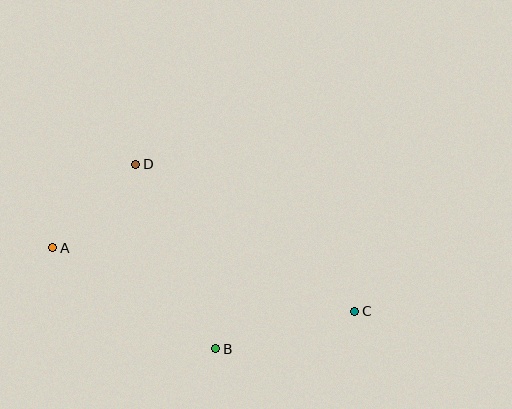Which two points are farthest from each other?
Points A and C are farthest from each other.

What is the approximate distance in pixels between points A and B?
The distance between A and B is approximately 192 pixels.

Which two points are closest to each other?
Points A and D are closest to each other.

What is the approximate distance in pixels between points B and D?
The distance between B and D is approximately 201 pixels.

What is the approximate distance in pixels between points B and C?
The distance between B and C is approximately 144 pixels.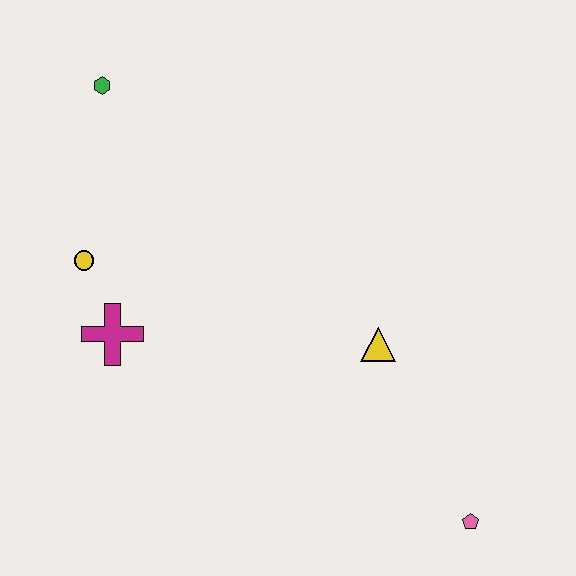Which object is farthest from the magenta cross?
The pink pentagon is farthest from the magenta cross.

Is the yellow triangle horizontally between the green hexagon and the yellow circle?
No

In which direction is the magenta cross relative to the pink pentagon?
The magenta cross is to the left of the pink pentagon.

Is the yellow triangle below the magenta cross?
Yes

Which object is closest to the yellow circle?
The magenta cross is closest to the yellow circle.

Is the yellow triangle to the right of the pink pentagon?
No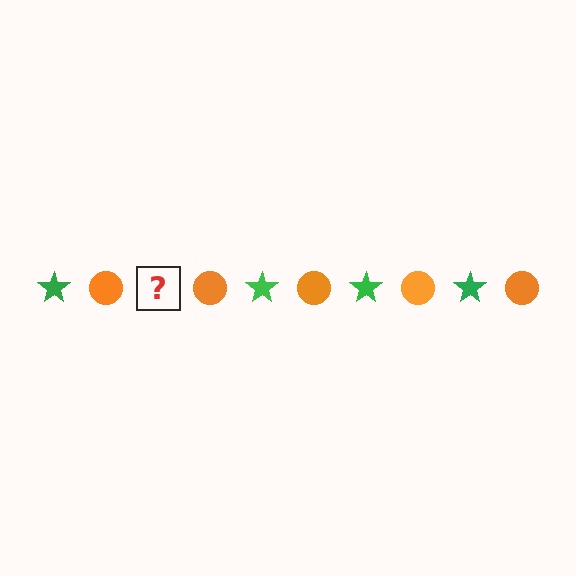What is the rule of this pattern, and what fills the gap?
The rule is that the pattern alternates between green star and orange circle. The gap should be filled with a green star.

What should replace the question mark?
The question mark should be replaced with a green star.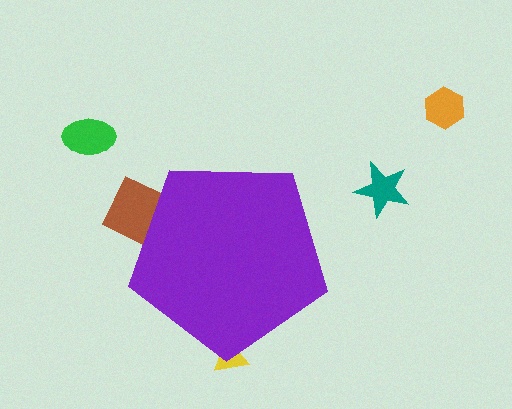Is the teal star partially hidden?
No, the teal star is fully visible.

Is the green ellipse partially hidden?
No, the green ellipse is fully visible.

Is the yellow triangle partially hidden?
Yes, the yellow triangle is partially hidden behind the purple pentagon.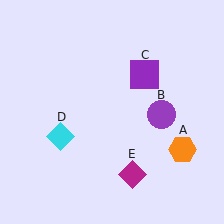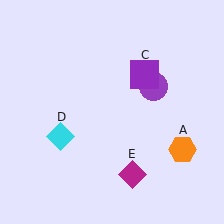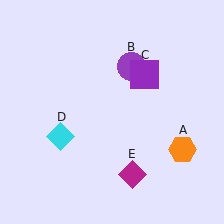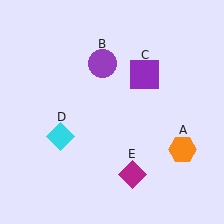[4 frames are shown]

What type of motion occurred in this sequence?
The purple circle (object B) rotated counterclockwise around the center of the scene.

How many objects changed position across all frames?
1 object changed position: purple circle (object B).